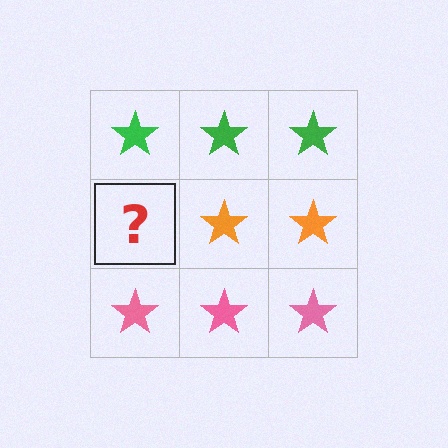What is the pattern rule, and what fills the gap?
The rule is that each row has a consistent color. The gap should be filled with an orange star.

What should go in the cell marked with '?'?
The missing cell should contain an orange star.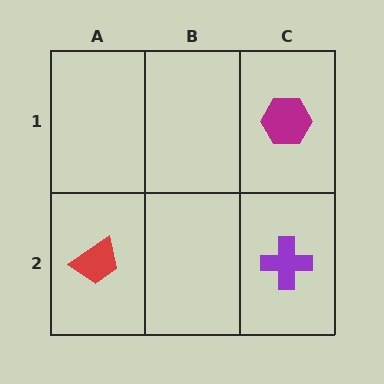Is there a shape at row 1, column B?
No, that cell is empty.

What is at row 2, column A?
A red trapezoid.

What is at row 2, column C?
A purple cross.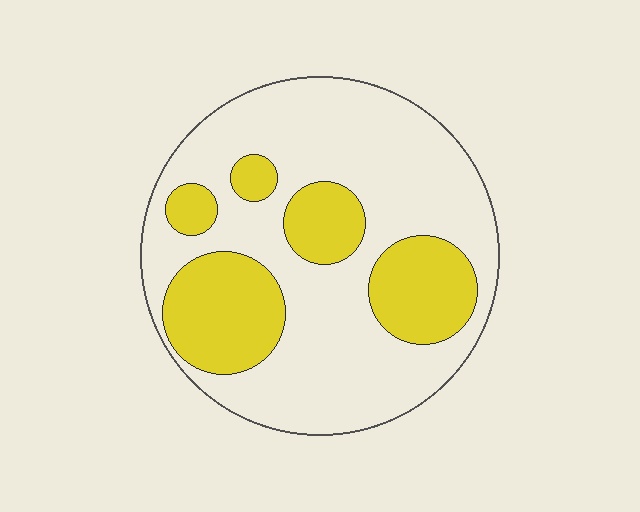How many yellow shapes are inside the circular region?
5.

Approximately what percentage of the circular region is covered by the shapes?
Approximately 30%.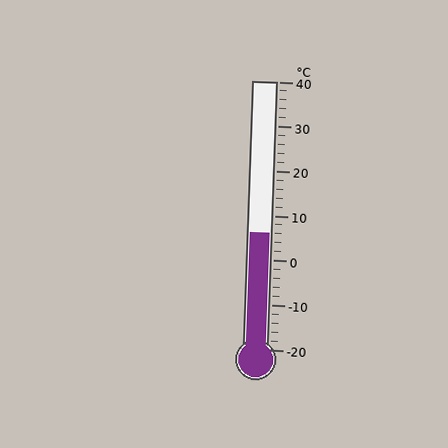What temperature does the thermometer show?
The thermometer shows approximately 6°C.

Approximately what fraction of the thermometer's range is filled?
The thermometer is filled to approximately 45% of its range.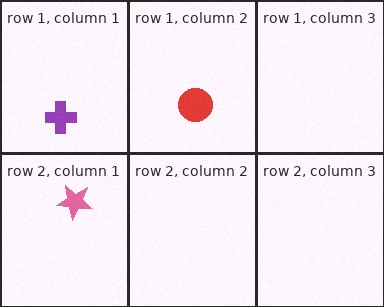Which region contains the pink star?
The row 2, column 1 region.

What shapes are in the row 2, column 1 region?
The pink star.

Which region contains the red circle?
The row 1, column 2 region.